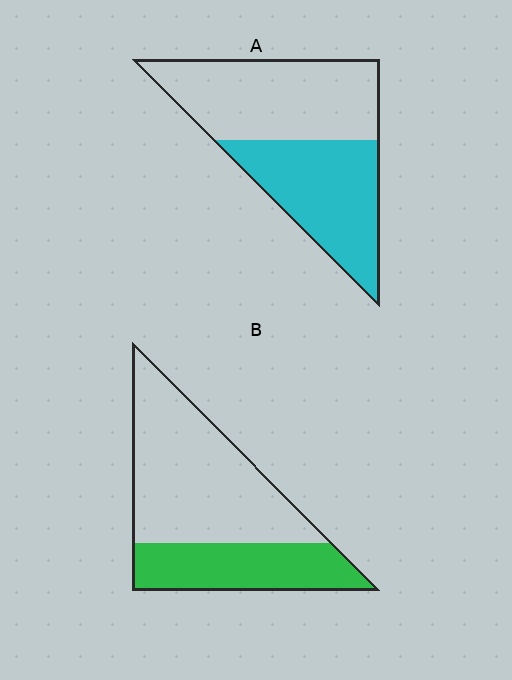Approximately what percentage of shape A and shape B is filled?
A is approximately 45% and B is approximately 35%.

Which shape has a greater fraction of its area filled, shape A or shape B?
Shape A.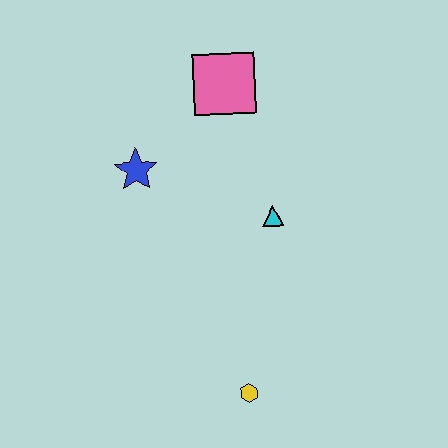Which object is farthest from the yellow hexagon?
The pink square is farthest from the yellow hexagon.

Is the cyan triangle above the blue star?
No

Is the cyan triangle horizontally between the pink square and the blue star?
No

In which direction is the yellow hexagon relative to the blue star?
The yellow hexagon is below the blue star.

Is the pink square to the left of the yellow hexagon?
Yes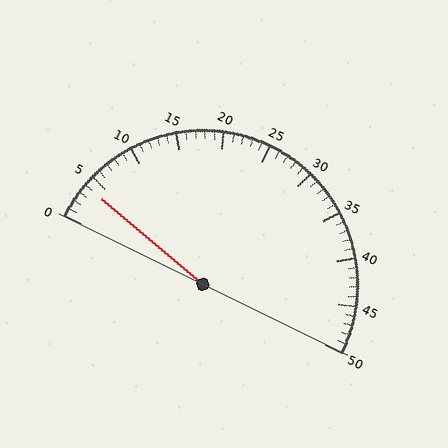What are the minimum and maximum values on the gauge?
The gauge ranges from 0 to 50.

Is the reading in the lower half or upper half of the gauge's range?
The reading is in the lower half of the range (0 to 50).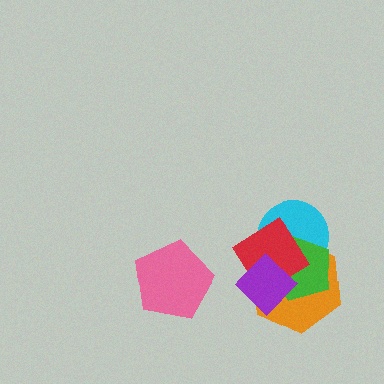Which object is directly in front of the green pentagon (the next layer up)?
The red diamond is directly in front of the green pentagon.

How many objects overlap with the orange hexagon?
4 objects overlap with the orange hexagon.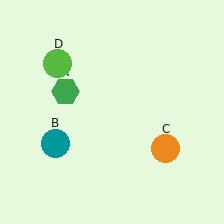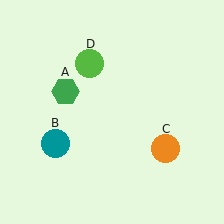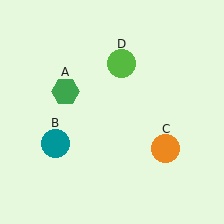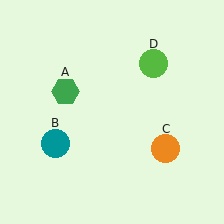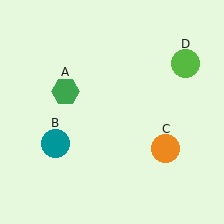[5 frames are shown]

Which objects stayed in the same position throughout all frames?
Green hexagon (object A) and teal circle (object B) and orange circle (object C) remained stationary.